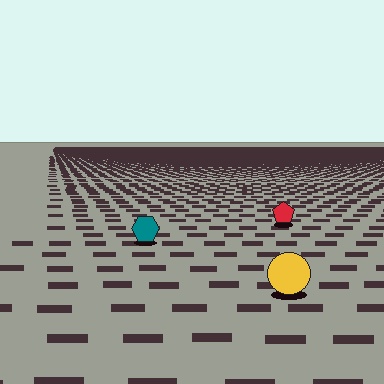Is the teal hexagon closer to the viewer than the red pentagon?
Yes. The teal hexagon is closer — you can tell from the texture gradient: the ground texture is coarser near it.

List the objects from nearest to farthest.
From nearest to farthest: the yellow circle, the teal hexagon, the red pentagon.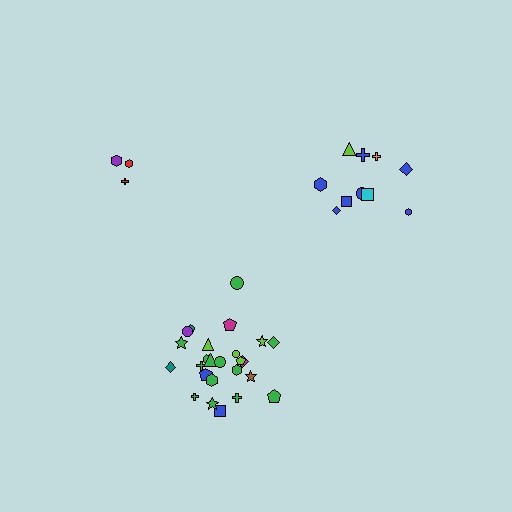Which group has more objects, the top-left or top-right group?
The top-right group.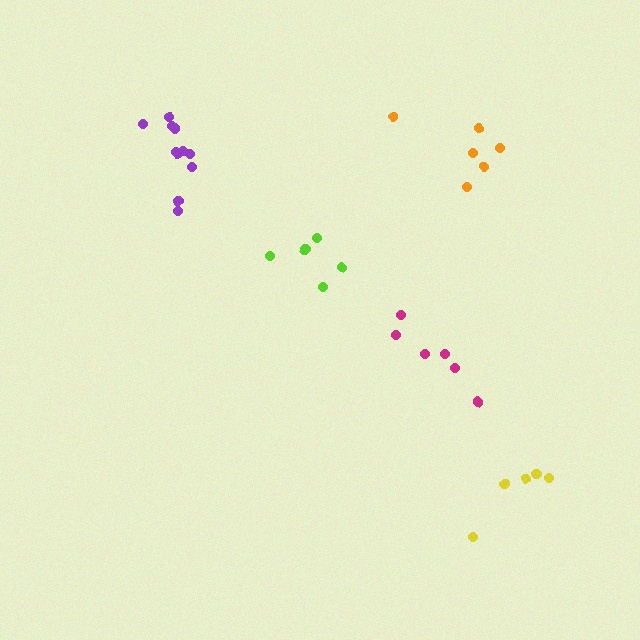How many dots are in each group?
Group 1: 5 dots, Group 2: 5 dots, Group 3: 6 dots, Group 4: 6 dots, Group 5: 11 dots (33 total).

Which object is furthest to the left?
The purple cluster is leftmost.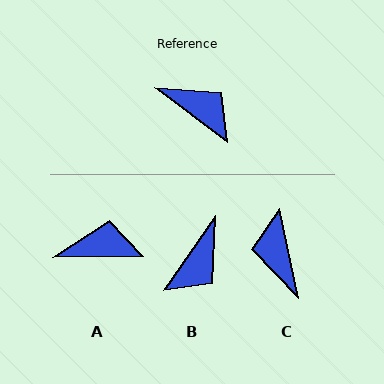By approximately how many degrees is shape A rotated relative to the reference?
Approximately 38 degrees counter-clockwise.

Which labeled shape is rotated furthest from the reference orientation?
C, about 139 degrees away.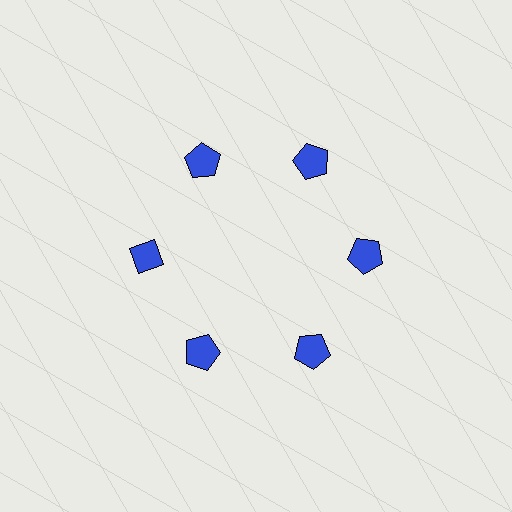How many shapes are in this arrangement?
There are 6 shapes arranged in a ring pattern.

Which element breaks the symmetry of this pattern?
The blue diamond at roughly the 9 o'clock position breaks the symmetry. All other shapes are blue pentagons.